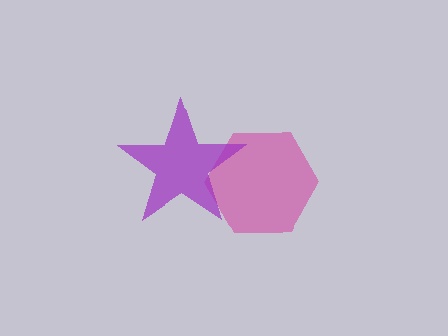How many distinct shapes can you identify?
There are 2 distinct shapes: a magenta hexagon, a purple star.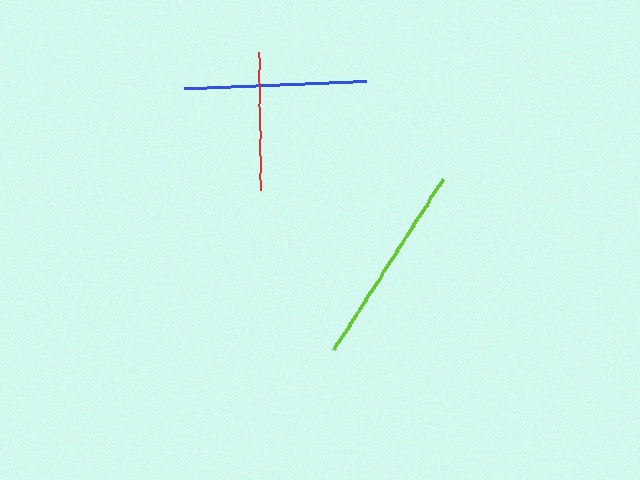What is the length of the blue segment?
The blue segment is approximately 182 pixels long.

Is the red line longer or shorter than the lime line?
The lime line is longer than the red line.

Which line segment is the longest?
The lime line is the longest at approximately 202 pixels.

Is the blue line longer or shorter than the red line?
The blue line is longer than the red line.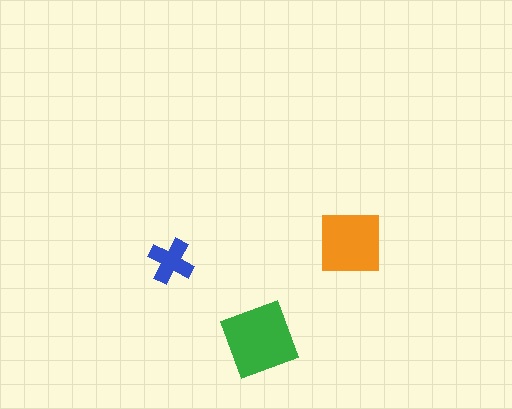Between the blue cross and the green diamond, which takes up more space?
The green diamond.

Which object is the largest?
The green diamond.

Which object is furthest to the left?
The blue cross is leftmost.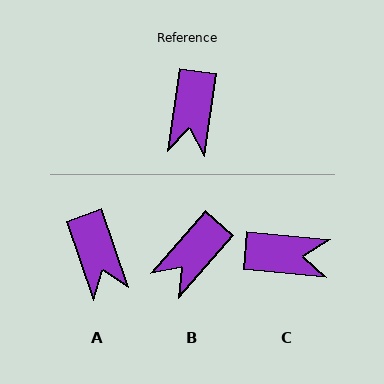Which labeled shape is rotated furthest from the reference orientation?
C, about 93 degrees away.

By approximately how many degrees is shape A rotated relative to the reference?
Approximately 27 degrees counter-clockwise.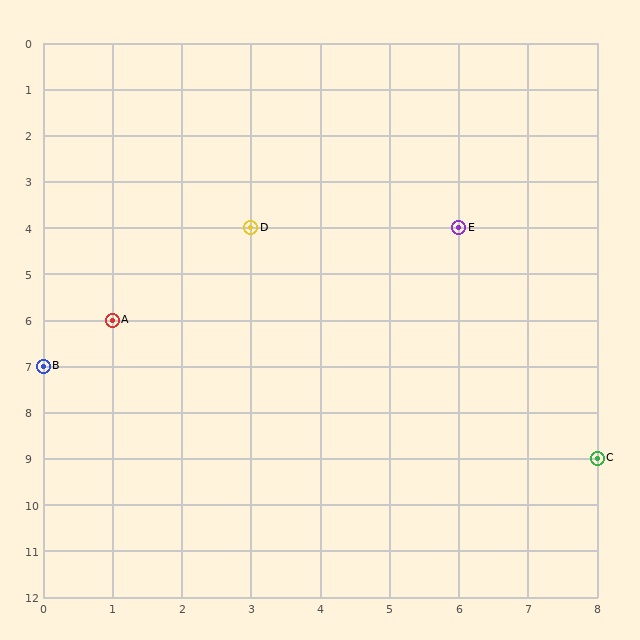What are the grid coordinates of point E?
Point E is at grid coordinates (6, 4).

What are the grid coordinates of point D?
Point D is at grid coordinates (3, 4).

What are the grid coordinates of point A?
Point A is at grid coordinates (1, 6).